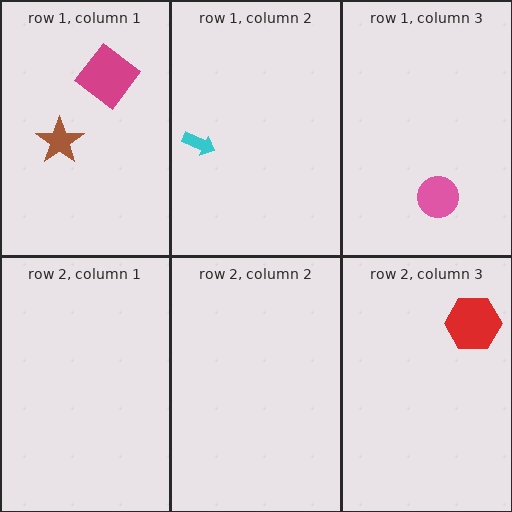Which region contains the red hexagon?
The row 2, column 3 region.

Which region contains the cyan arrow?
The row 1, column 2 region.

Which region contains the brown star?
The row 1, column 1 region.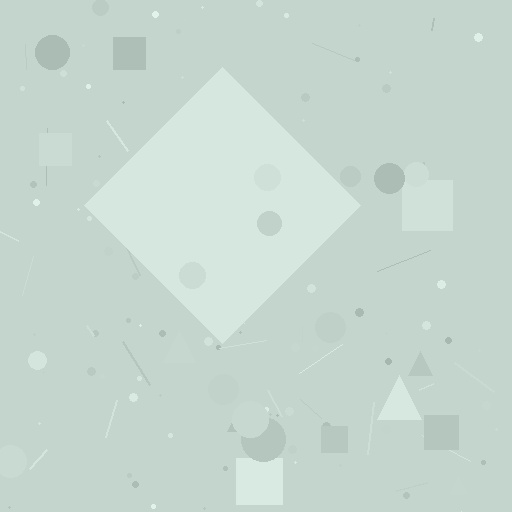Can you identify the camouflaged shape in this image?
The camouflaged shape is a diamond.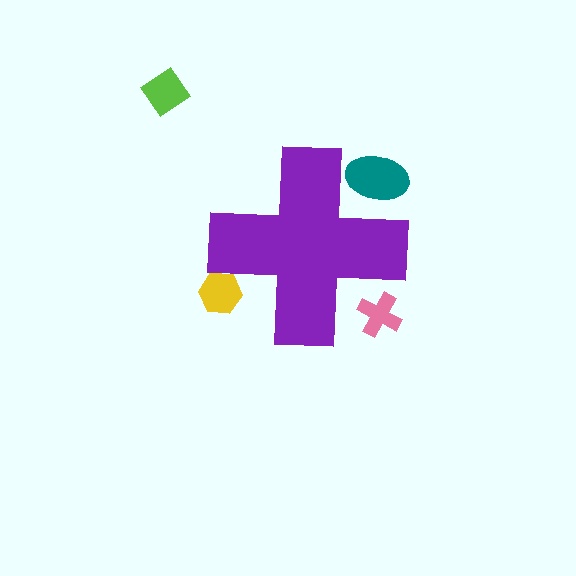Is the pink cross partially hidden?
Yes, the pink cross is partially hidden behind the purple cross.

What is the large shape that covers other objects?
A purple cross.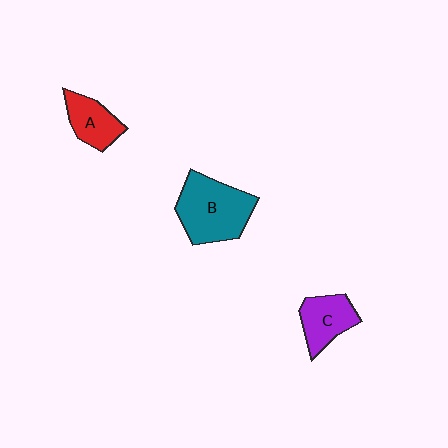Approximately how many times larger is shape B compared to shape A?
Approximately 1.9 times.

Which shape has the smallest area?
Shape A (red).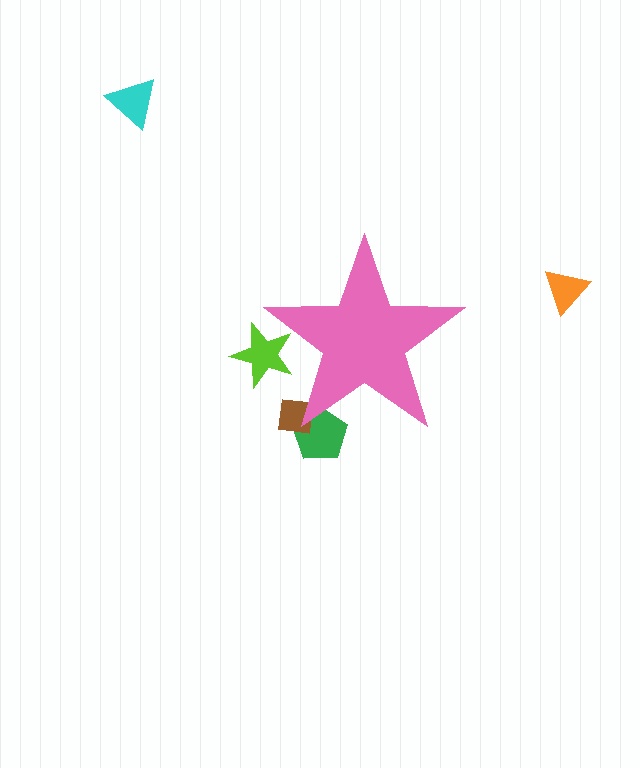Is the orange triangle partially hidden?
No, the orange triangle is fully visible.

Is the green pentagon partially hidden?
Yes, the green pentagon is partially hidden behind the pink star.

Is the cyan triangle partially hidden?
No, the cyan triangle is fully visible.